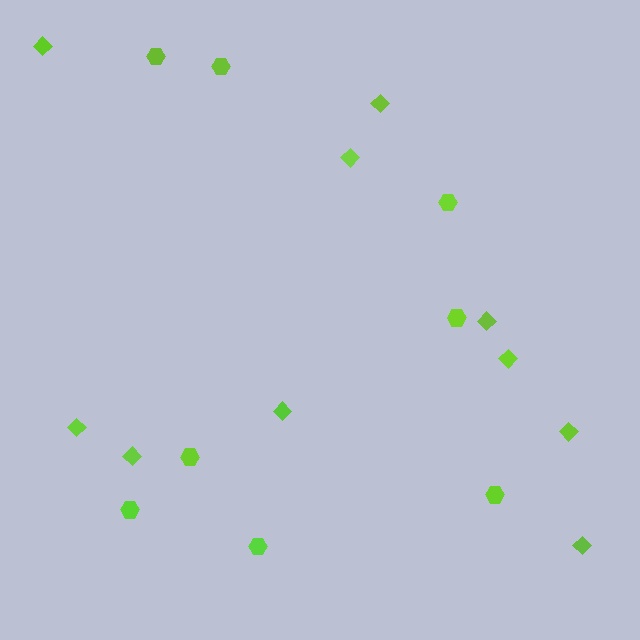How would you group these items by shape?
There are 2 groups: one group of diamonds (10) and one group of hexagons (8).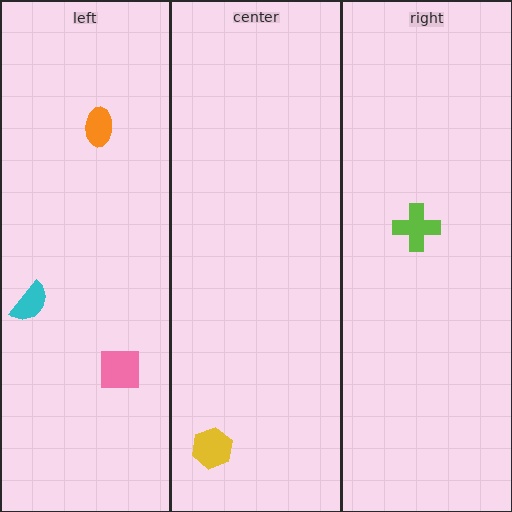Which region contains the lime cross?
The right region.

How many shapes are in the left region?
3.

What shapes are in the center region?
The yellow hexagon.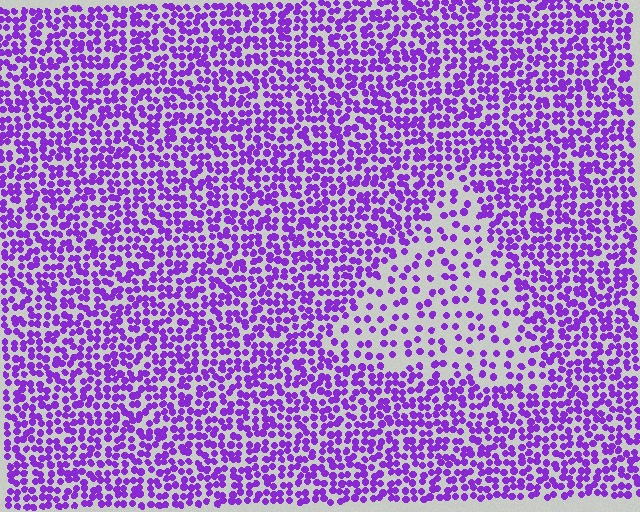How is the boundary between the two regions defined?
The boundary is defined by a change in element density (approximately 2.3x ratio). All elements are the same color, size, and shape.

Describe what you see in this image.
The image contains small purple elements arranged at two different densities. A triangle-shaped region is visible where the elements are less densely packed than the surrounding area.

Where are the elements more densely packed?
The elements are more densely packed outside the triangle boundary.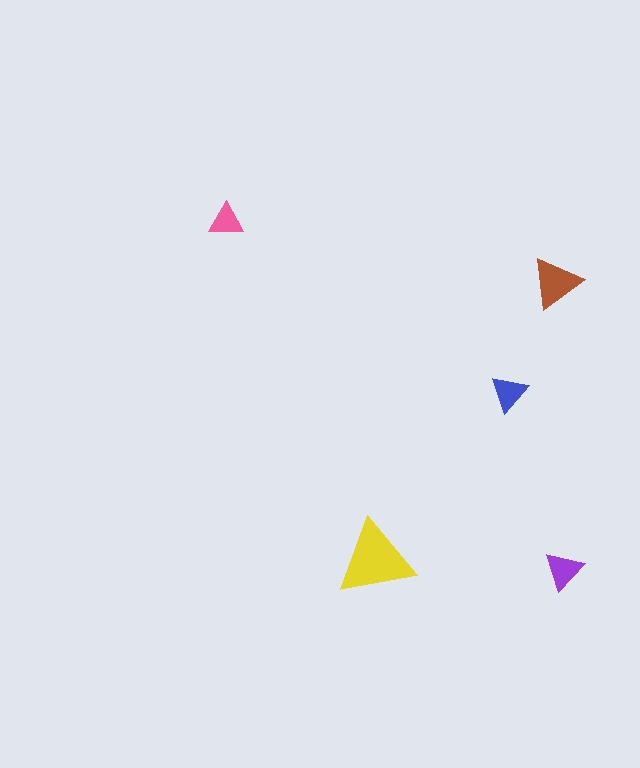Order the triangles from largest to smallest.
the yellow one, the brown one, the purple one, the blue one, the pink one.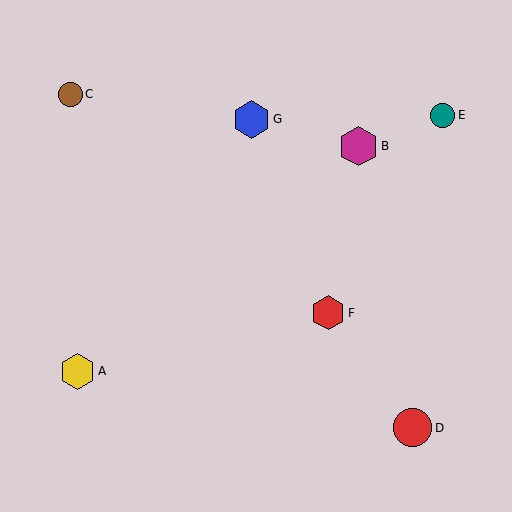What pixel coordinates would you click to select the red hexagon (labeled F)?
Click at (328, 313) to select the red hexagon F.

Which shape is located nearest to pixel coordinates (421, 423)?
The red circle (labeled D) at (413, 428) is nearest to that location.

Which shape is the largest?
The magenta hexagon (labeled B) is the largest.